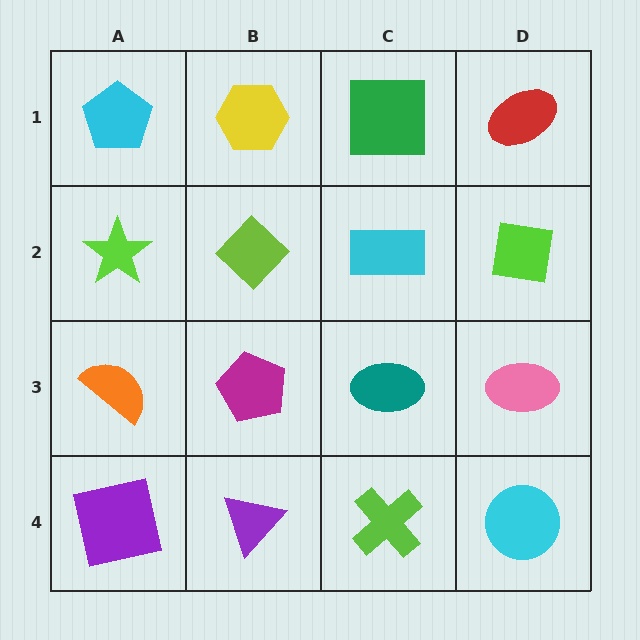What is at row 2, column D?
A lime square.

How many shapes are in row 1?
4 shapes.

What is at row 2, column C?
A cyan rectangle.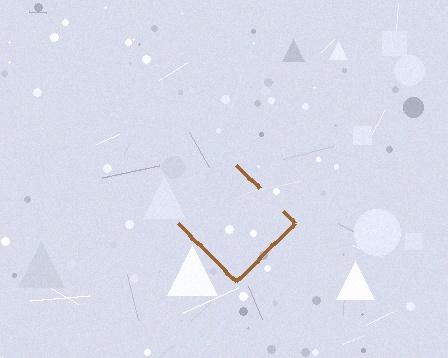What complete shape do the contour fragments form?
The contour fragments form a diamond.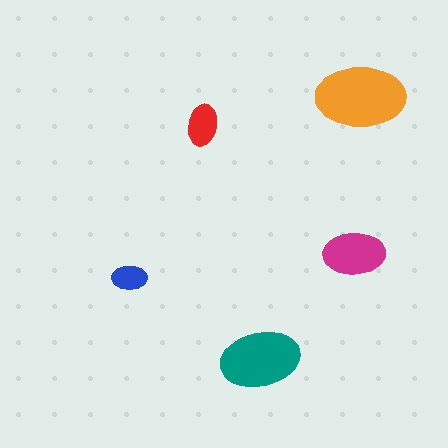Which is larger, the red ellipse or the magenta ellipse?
The magenta one.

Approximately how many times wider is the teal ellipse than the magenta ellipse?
About 1.5 times wider.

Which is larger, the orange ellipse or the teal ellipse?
The orange one.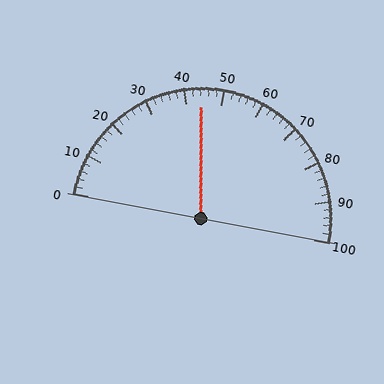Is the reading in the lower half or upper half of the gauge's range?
The reading is in the lower half of the range (0 to 100).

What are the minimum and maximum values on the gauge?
The gauge ranges from 0 to 100.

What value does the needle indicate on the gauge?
The needle indicates approximately 44.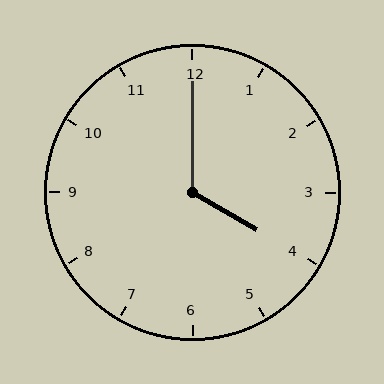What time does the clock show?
4:00.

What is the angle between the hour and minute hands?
Approximately 120 degrees.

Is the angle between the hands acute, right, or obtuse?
It is obtuse.